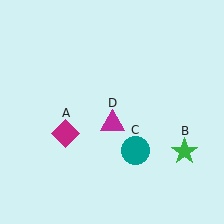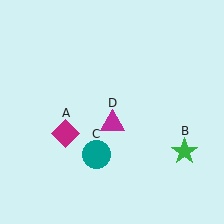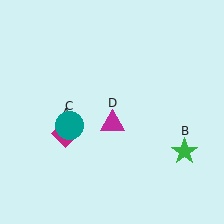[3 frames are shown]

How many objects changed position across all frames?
1 object changed position: teal circle (object C).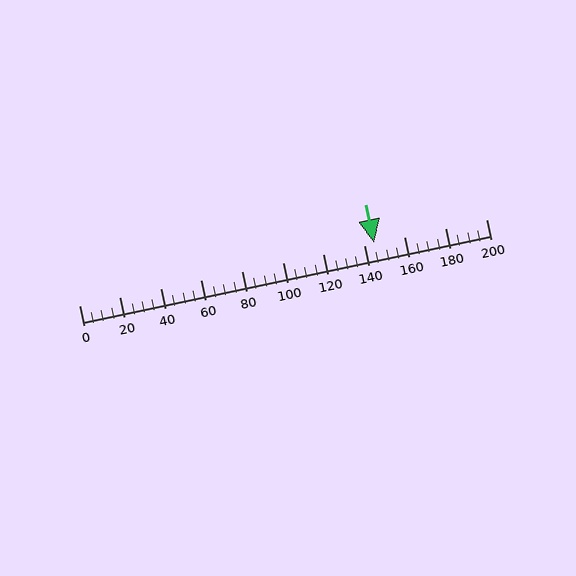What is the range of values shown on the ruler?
The ruler shows values from 0 to 200.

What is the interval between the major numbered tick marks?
The major tick marks are spaced 20 units apart.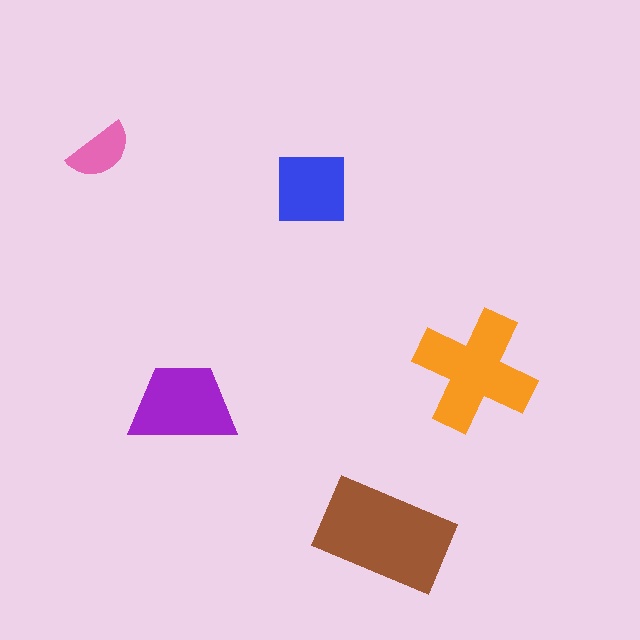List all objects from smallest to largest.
The pink semicircle, the blue square, the purple trapezoid, the orange cross, the brown rectangle.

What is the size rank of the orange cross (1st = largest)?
2nd.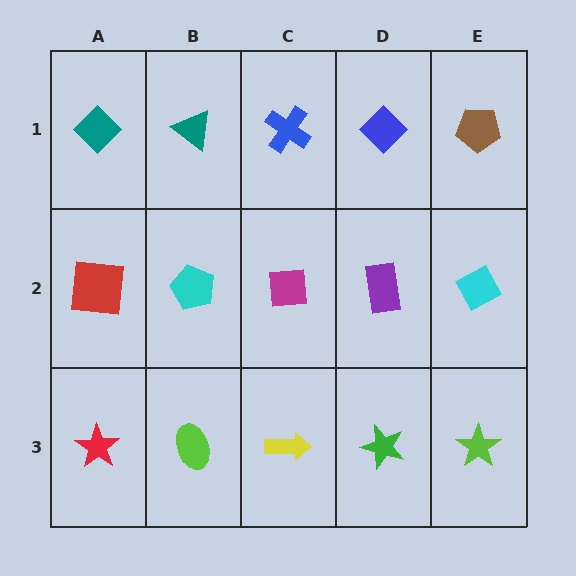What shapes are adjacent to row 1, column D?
A purple rectangle (row 2, column D), a blue cross (row 1, column C), a brown pentagon (row 1, column E).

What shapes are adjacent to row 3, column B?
A cyan pentagon (row 2, column B), a red star (row 3, column A), a yellow arrow (row 3, column C).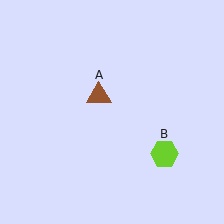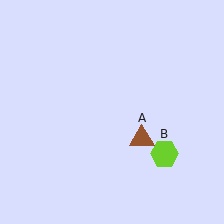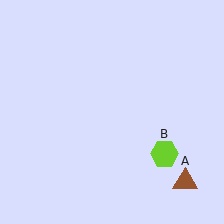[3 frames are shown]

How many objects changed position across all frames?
1 object changed position: brown triangle (object A).